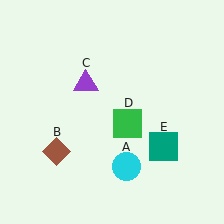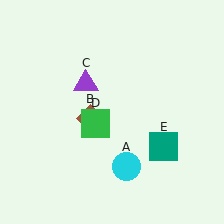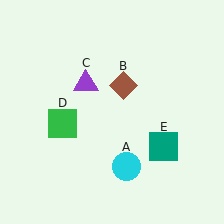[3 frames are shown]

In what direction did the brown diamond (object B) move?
The brown diamond (object B) moved up and to the right.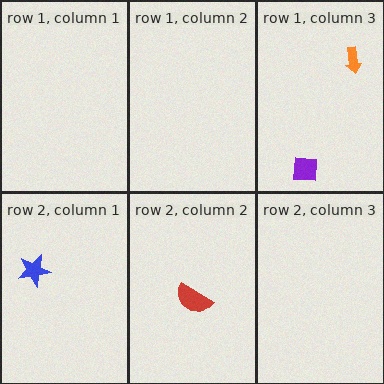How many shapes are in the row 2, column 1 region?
1.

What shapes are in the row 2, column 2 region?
The red semicircle.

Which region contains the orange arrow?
The row 1, column 3 region.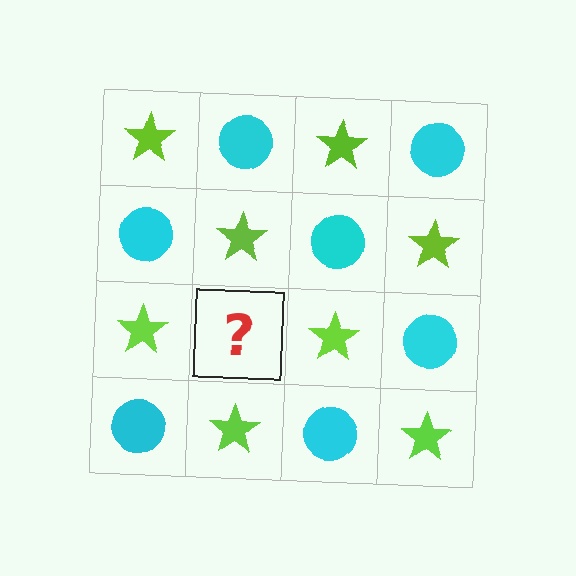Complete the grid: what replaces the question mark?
The question mark should be replaced with a cyan circle.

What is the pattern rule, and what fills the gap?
The rule is that it alternates lime star and cyan circle in a checkerboard pattern. The gap should be filled with a cyan circle.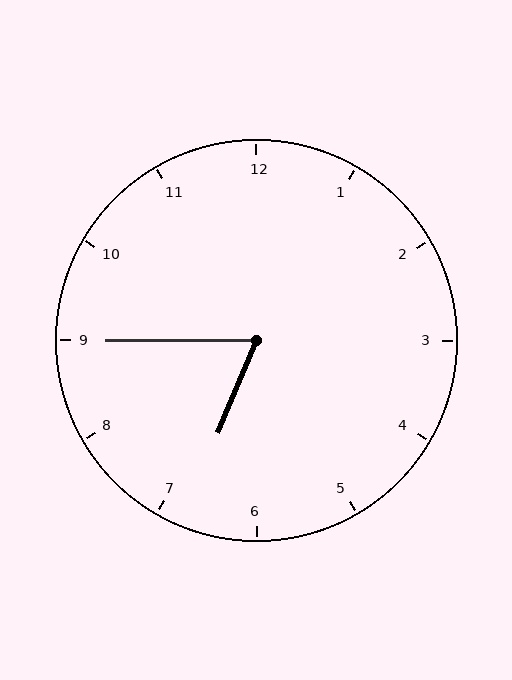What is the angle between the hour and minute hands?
Approximately 68 degrees.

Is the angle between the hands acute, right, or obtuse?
It is acute.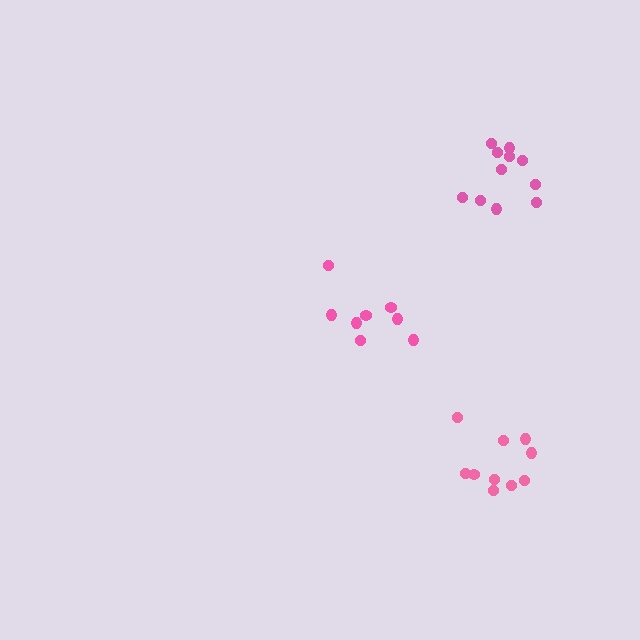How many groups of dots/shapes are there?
There are 3 groups.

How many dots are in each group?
Group 1: 11 dots, Group 2: 8 dots, Group 3: 10 dots (29 total).